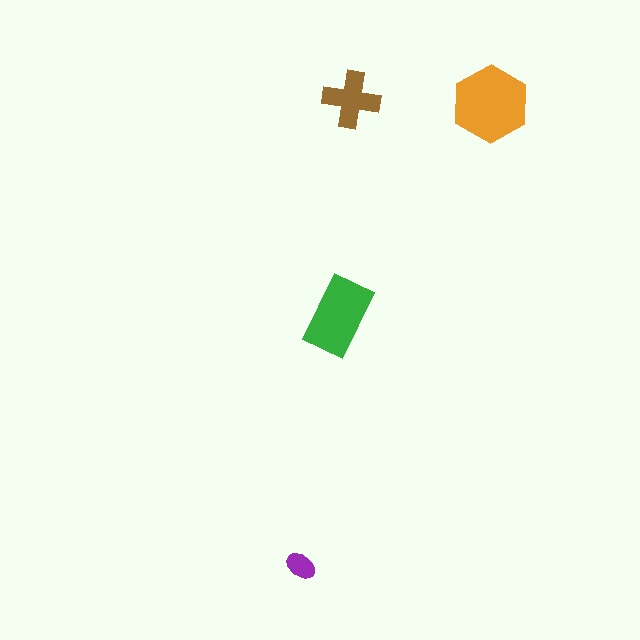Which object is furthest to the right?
The orange hexagon is rightmost.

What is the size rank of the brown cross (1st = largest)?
3rd.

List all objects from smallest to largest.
The purple ellipse, the brown cross, the green rectangle, the orange hexagon.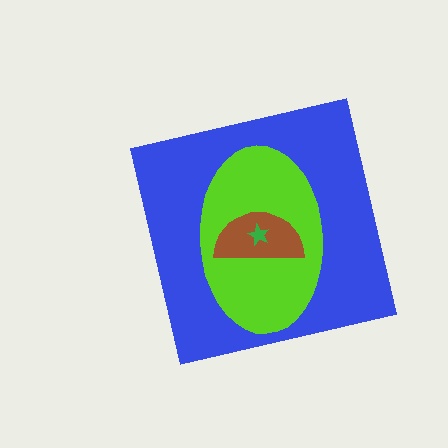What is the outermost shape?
The blue square.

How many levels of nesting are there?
4.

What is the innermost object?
The green star.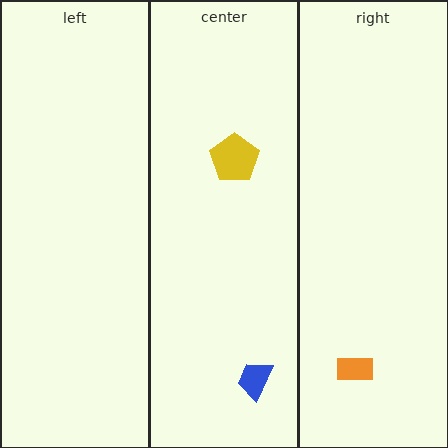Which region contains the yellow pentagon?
The center region.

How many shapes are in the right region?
1.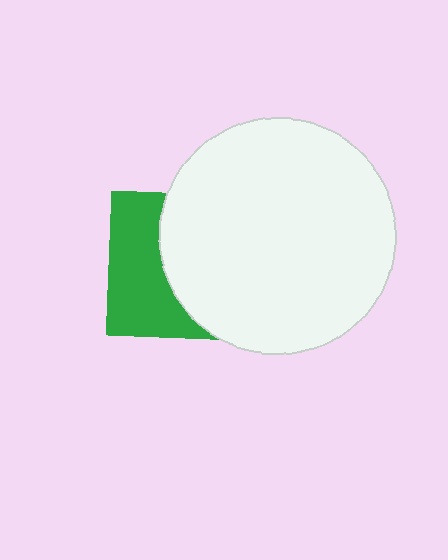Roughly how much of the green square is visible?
A small part of it is visible (roughly 44%).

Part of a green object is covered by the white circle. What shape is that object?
It is a square.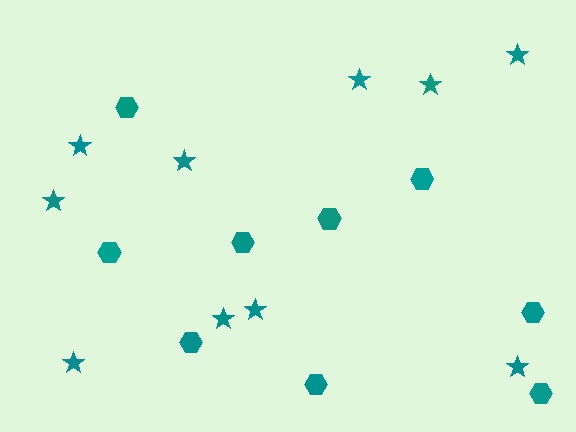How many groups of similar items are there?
There are 2 groups: one group of hexagons (9) and one group of stars (10).